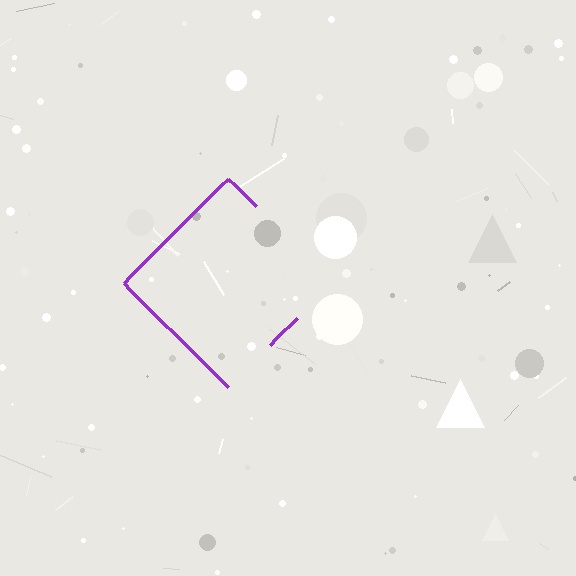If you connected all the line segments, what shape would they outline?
They would outline a diamond.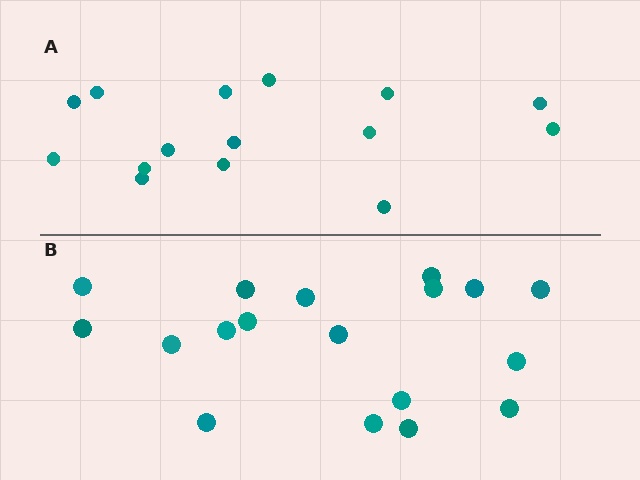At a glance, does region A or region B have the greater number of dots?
Region B (the bottom region) has more dots.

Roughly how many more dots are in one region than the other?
Region B has just a few more — roughly 2 or 3 more dots than region A.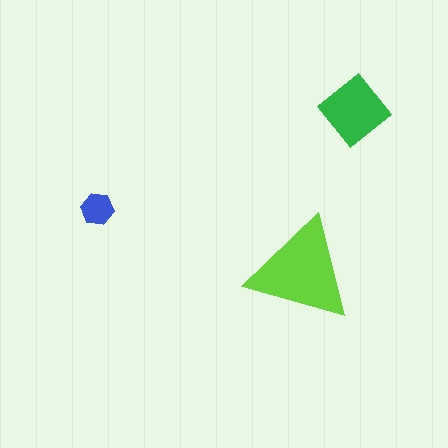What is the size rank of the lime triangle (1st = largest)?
1st.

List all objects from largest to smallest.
The lime triangle, the green diamond, the blue hexagon.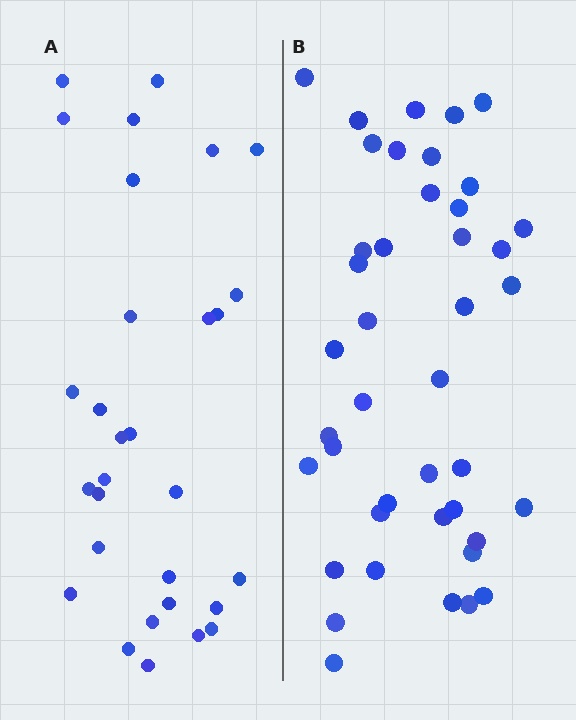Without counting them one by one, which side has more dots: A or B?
Region B (the right region) has more dots.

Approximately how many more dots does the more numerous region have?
Region B has roughly 12 or so more dots than region A.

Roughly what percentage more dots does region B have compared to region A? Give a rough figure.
About 40% more.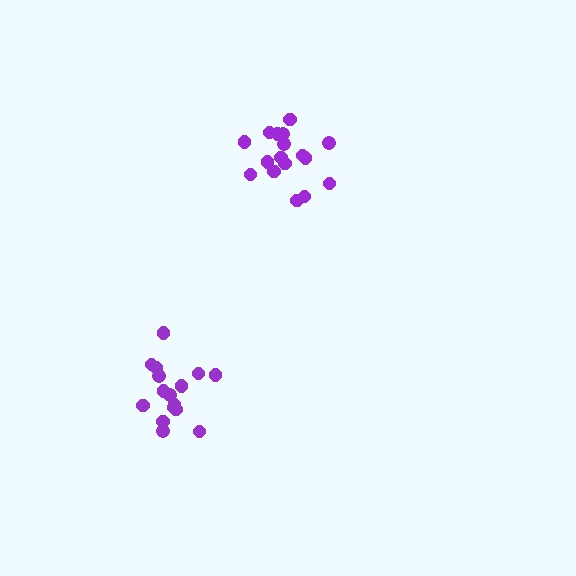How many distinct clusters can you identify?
There are 2 distinct clusters.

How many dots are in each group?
Group 1: 17 dots, Group 2: 16 dots (33 total).